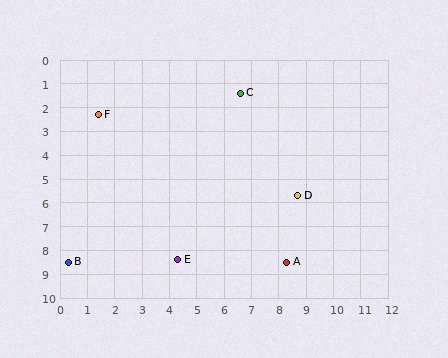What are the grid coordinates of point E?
Point E is at approximately (4.3, 8.4).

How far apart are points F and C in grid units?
Points F and C are about 5.3 grid units apart.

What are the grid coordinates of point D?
Point D is at approximately (8.7, 5.7).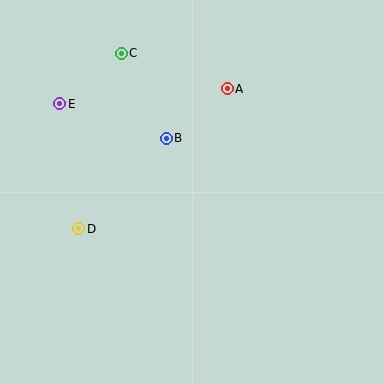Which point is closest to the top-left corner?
Point E is closest to the top-left corner.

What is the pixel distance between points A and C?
The distance between A and C is 112 pixels.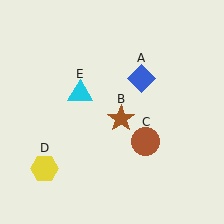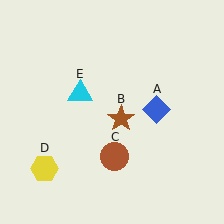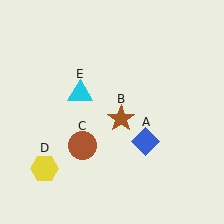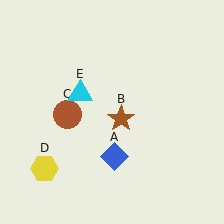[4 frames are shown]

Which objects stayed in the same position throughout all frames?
Brown star (object B) and yellow hexagon (object D) and cyan triangle (object E) remained stationary.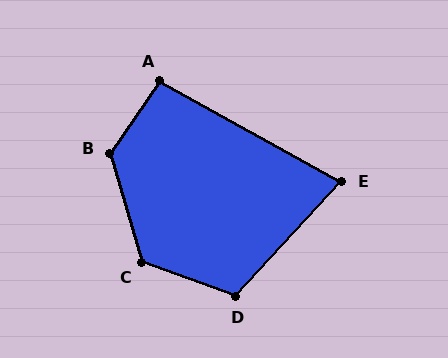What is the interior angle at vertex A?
Approximately 96 degrees (obtuse).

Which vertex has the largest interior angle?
B, at approximately 129 degrees.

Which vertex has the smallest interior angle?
E, at approximately 76 degrees.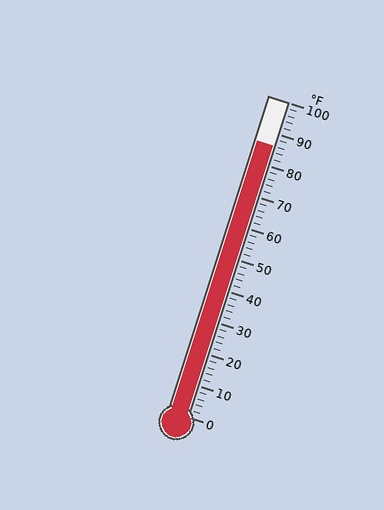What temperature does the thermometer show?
The thermometer shows approximately 86°F.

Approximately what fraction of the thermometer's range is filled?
The thermometer is filled to approximately 85% of its range.